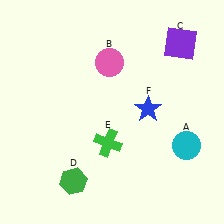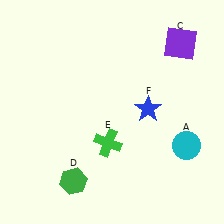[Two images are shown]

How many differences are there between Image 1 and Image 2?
There is 1 difference between the two images.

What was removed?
The pink circle (B) was removed in Image 2.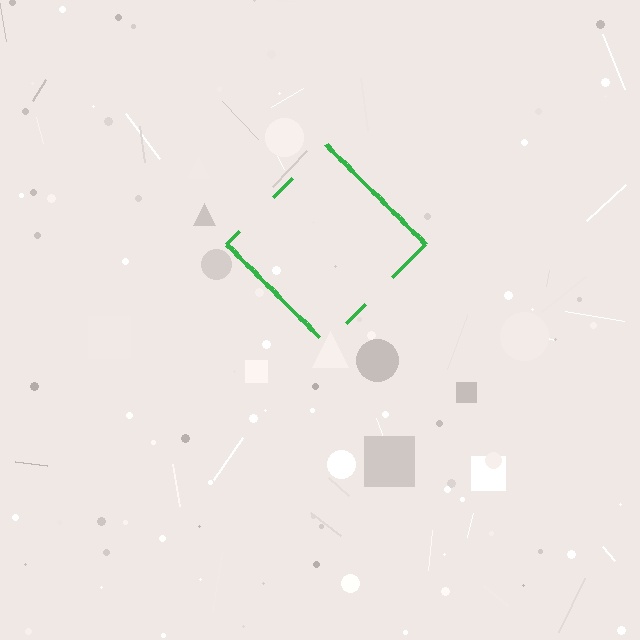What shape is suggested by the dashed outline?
The dashed outline suggests a diamond.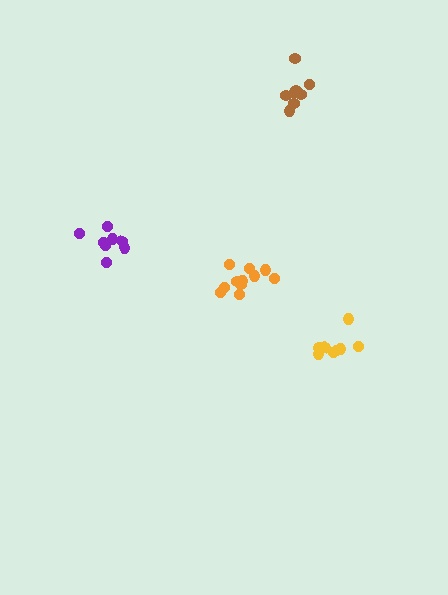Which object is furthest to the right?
The yellow cluster is rightmost.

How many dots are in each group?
Group 1: 11 dots, Group 2: 8 dots, Group 3: 8 dots, Group 4: 8 dots (35 total).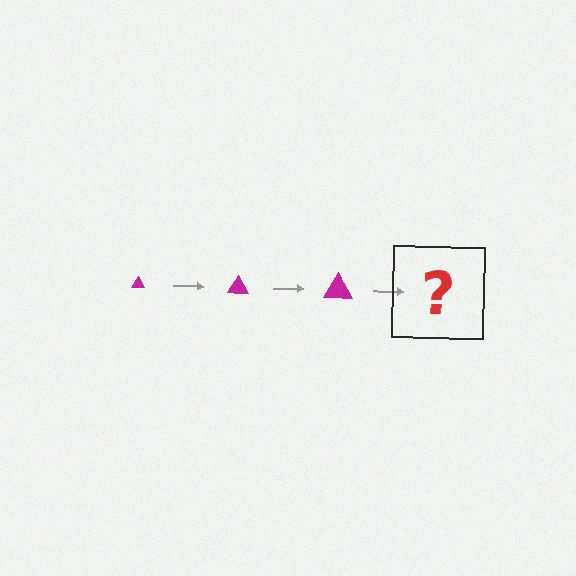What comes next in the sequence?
The next element should be a magenta triangle, larger than the previous one.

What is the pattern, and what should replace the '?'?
The pattern is that the triangle gets progressively larger each step. The '?' should be a magenta triangle, larger than the previous one.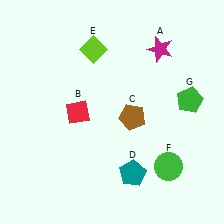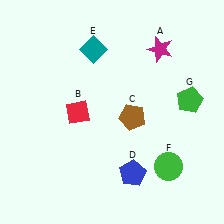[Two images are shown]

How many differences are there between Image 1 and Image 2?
There are 2 differences between the two images.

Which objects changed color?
D changed from teal to blue. E changed from lime to teal.